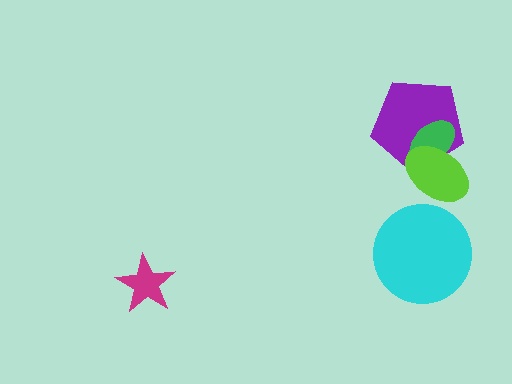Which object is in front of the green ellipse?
The lime ellipse is in front of the green ellipse.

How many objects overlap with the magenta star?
0 objects overlap with the magenta star.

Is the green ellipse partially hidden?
Yes, it is partially covered by another shape.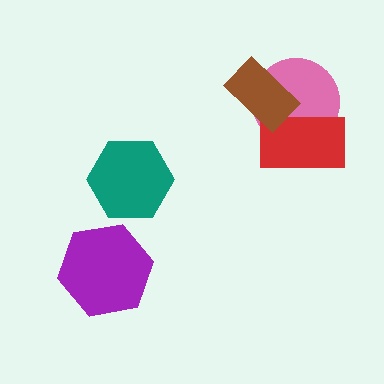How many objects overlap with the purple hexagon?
0 objects overlap with the purple hexagon.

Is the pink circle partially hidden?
Yes, it is partially covered by another shape.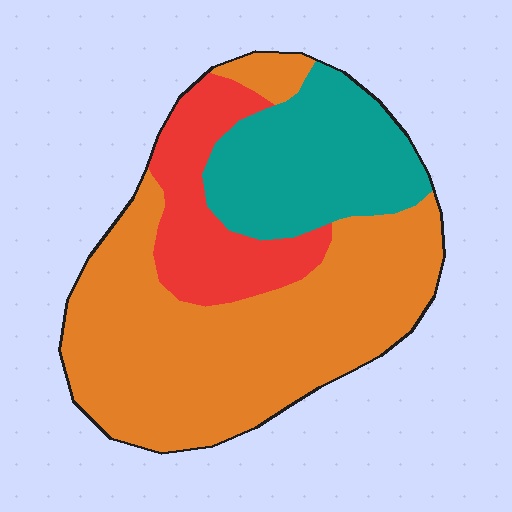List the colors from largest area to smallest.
From largest to smallest: orange, teal, red.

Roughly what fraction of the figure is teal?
Teal takes up between a sixth and a third of the figure.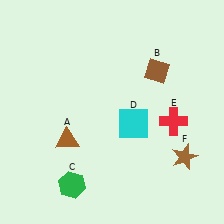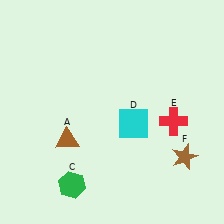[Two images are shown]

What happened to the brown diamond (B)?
The brown diamond (B) was removed in Image 2. It was in the top-right area of Image 1.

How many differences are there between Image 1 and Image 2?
There is 1 difference between the two images.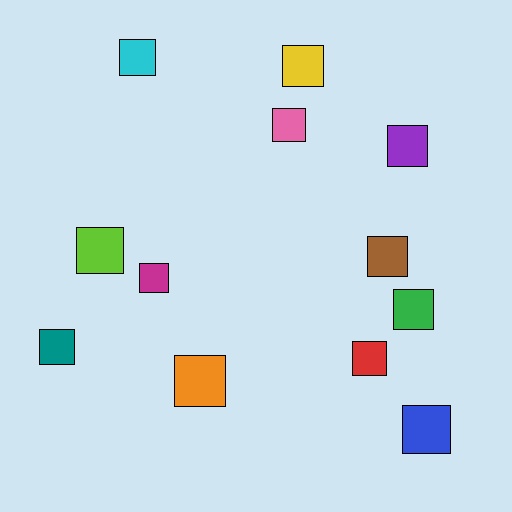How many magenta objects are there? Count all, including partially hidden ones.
There is 1 magenta object.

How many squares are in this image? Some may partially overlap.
There are 12 squares.